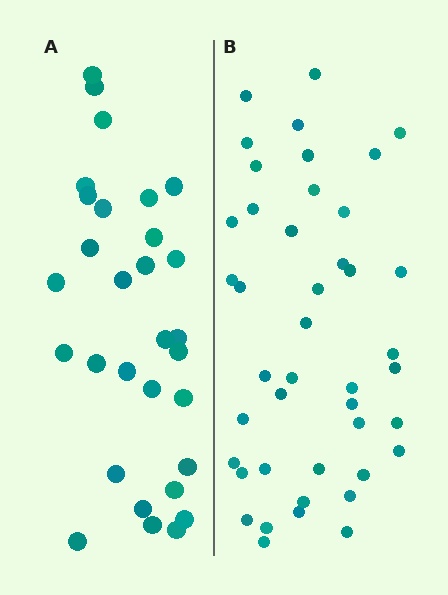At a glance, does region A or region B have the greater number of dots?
Region B (the right region) has more dots.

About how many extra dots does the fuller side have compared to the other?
Region B has approximately 15 more dots than region A.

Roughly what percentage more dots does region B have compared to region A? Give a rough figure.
About 45% more.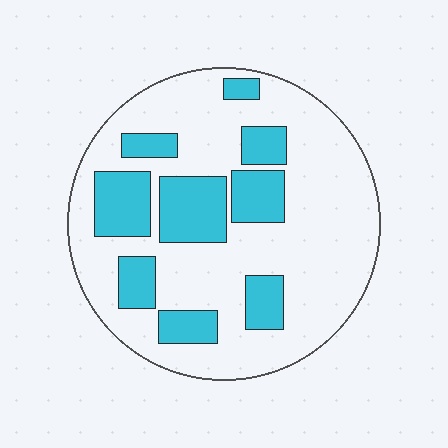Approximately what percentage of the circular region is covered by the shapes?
Approximately 30%.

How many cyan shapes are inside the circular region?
9.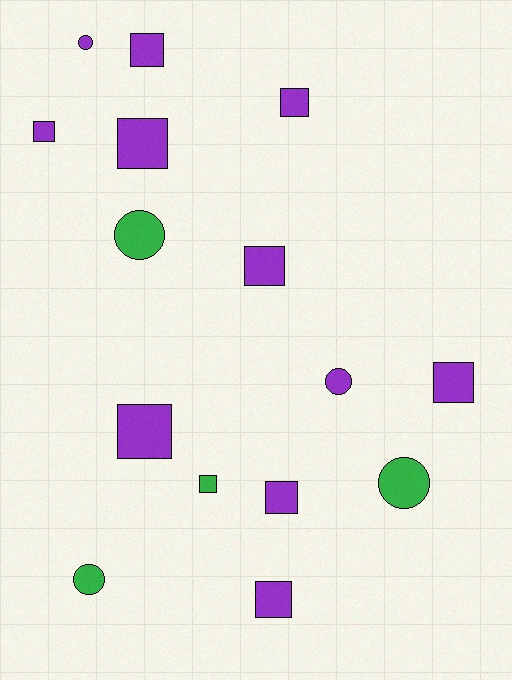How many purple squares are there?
There are 9 purple squares.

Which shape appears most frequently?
Square, with 10 objects.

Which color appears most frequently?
Purple, with 11 objects.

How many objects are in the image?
There are 15 objects.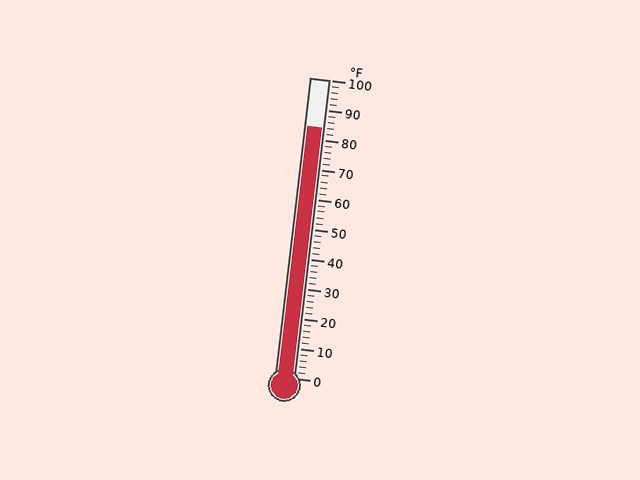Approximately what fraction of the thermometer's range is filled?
The thermometer is filled to approximately 85% of its range.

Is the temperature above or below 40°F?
The temperature is above 40°F.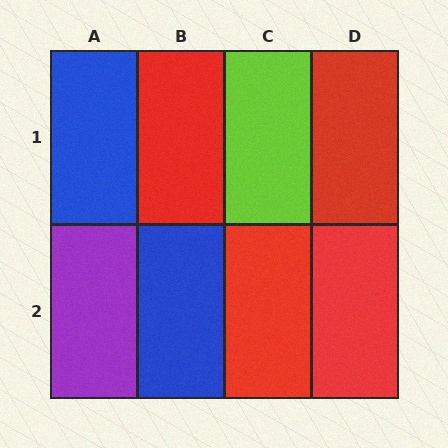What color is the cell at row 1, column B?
Red.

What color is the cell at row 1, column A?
Blue.